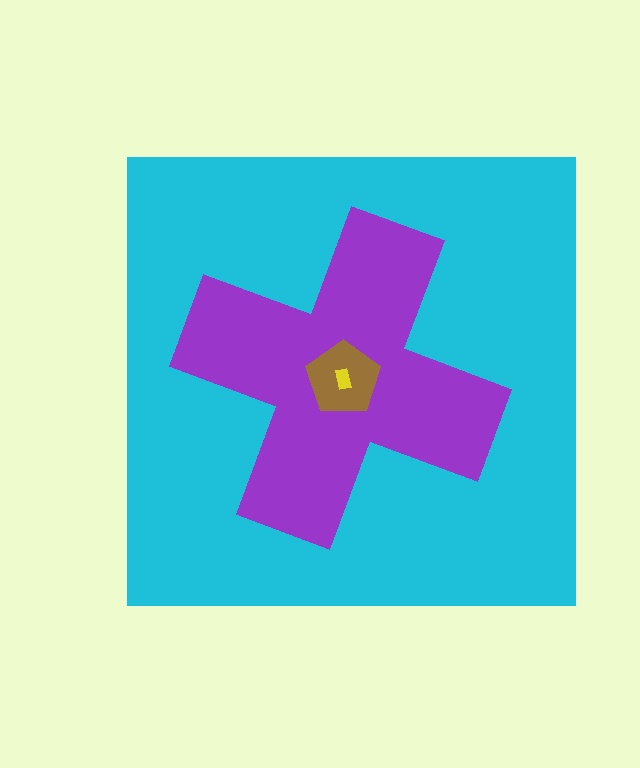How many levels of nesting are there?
4.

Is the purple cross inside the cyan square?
Yes.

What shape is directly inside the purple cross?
The brown pentagon.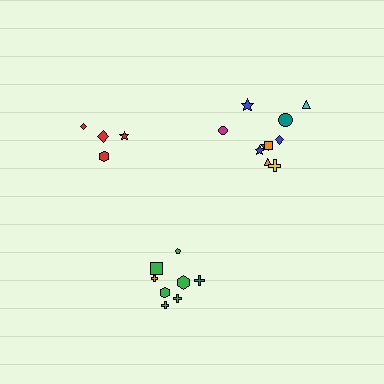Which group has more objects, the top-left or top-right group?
The top-right group.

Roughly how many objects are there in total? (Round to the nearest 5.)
Roughly 20 objects in total.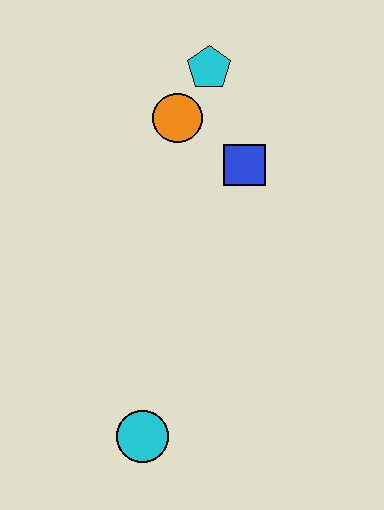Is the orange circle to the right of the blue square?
No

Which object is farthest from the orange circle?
The cyan circle is farthest from the orange circle.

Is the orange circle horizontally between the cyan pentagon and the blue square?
No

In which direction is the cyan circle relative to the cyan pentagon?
The cyan circle is below the cyan pentagon.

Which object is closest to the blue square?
The orange circle is closest to the blue square.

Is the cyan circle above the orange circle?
No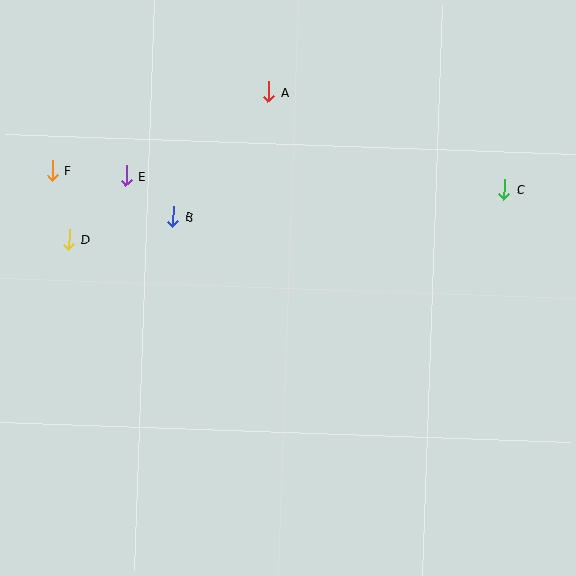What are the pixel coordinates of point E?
Point E is at (126, 176).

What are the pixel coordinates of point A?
Point A is at (269, 92).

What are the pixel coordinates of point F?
Point F is at (52, 170).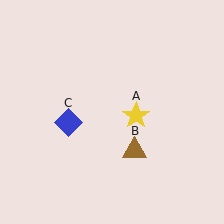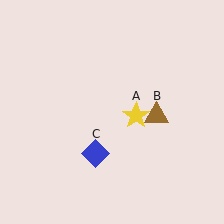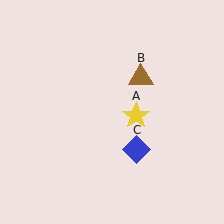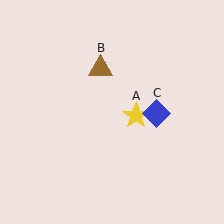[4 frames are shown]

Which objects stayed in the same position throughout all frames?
Yellow star (object A) remained stationary.